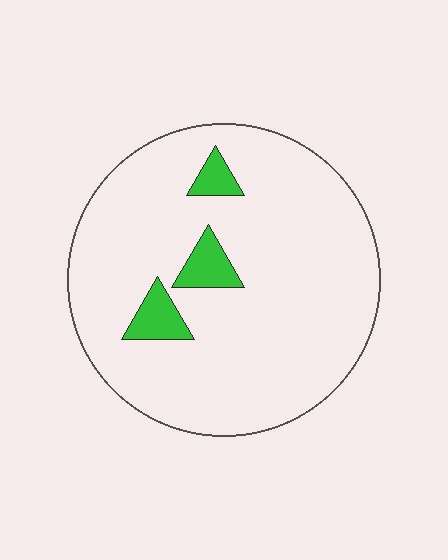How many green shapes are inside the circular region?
3.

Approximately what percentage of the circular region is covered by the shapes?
Approximately 10%.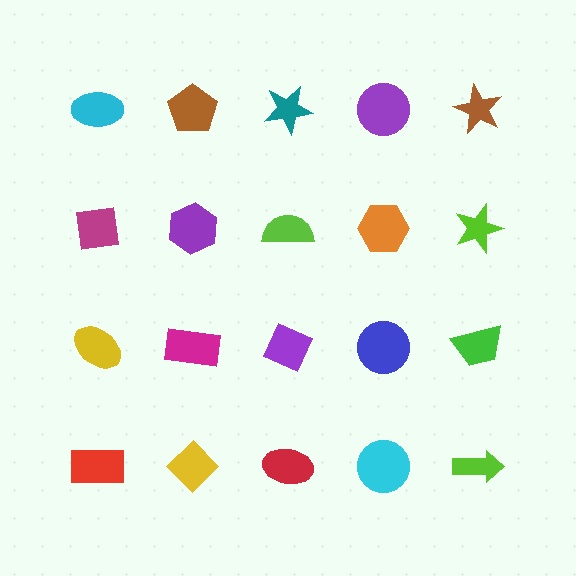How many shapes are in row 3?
5 shapes.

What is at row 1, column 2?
A brown pentagon.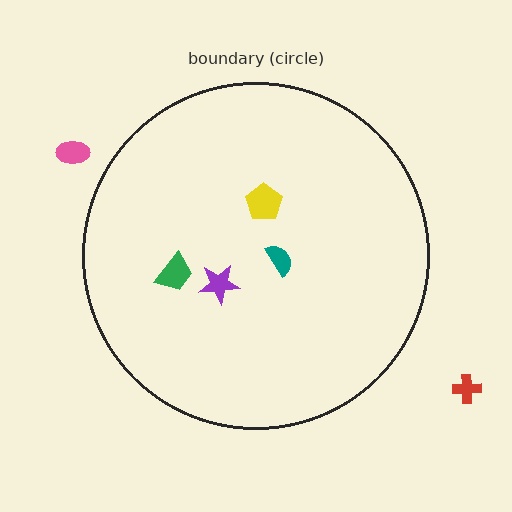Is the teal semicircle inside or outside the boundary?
Inside.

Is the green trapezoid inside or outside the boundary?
Inside.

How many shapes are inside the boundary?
4 inside, 2 outside.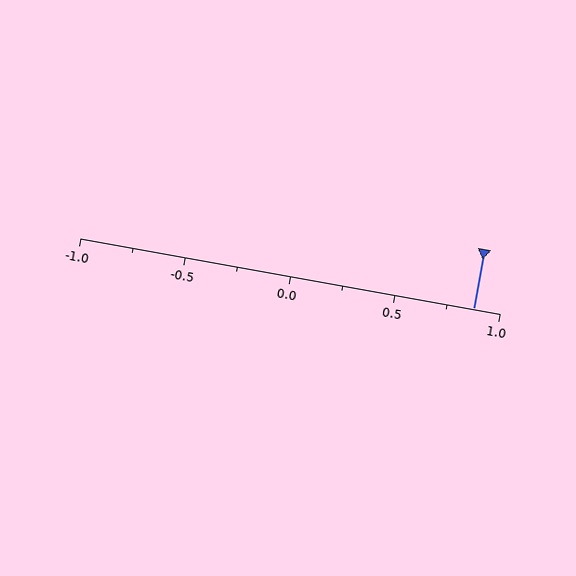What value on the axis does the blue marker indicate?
The marker indicates approximately 0.88.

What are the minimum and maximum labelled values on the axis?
The axis runs from -1.0 to 1.0.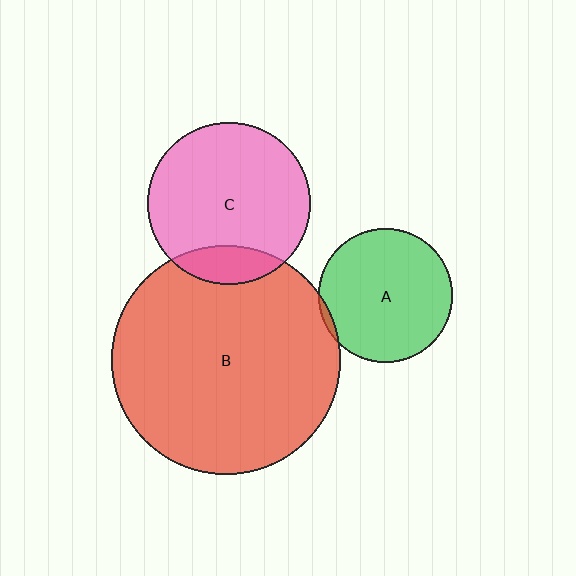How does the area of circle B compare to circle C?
Approximately 2.0 times.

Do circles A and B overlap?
Yes.